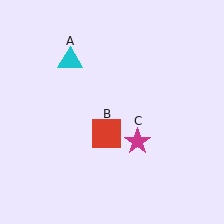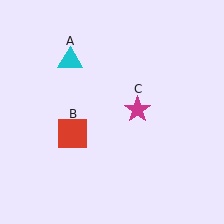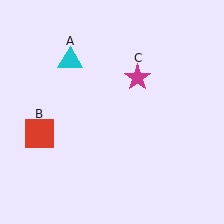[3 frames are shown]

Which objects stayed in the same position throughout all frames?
Cyan triangle (object A) remained stationary.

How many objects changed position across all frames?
2 objects changed position: red square (object B), magenta star (object C).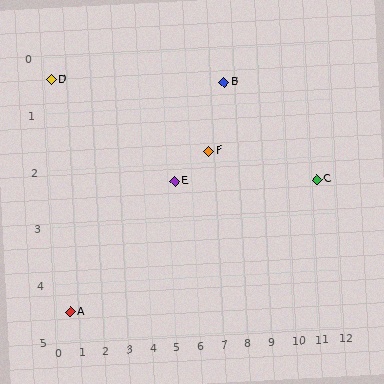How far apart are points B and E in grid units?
Points B and E are about 2.9 grid units apart.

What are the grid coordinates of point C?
Point C is at approximately (11.3, 2.4).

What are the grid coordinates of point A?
Point A is at approximately (0.6, 4.5).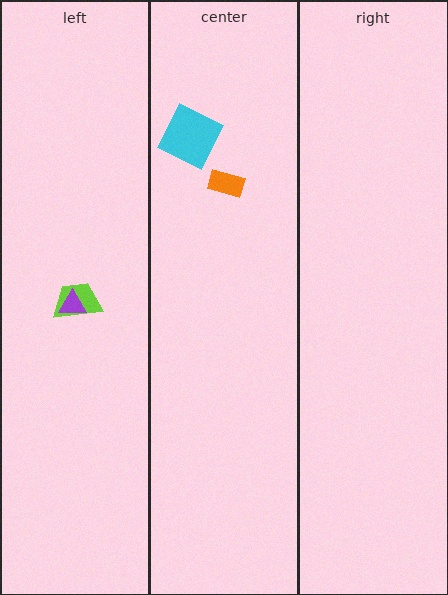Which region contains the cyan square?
The center region.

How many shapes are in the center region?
2.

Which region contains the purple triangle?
The left region.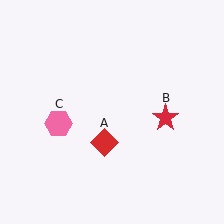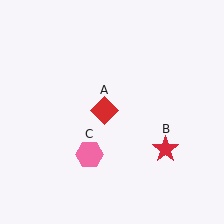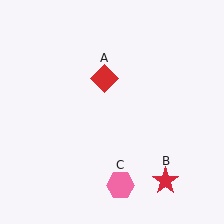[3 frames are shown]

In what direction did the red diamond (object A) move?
The red diamond (object A) moved up.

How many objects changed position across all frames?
3 objects changed position: red diamond (object A), red star (object B), pink hexagon (object C).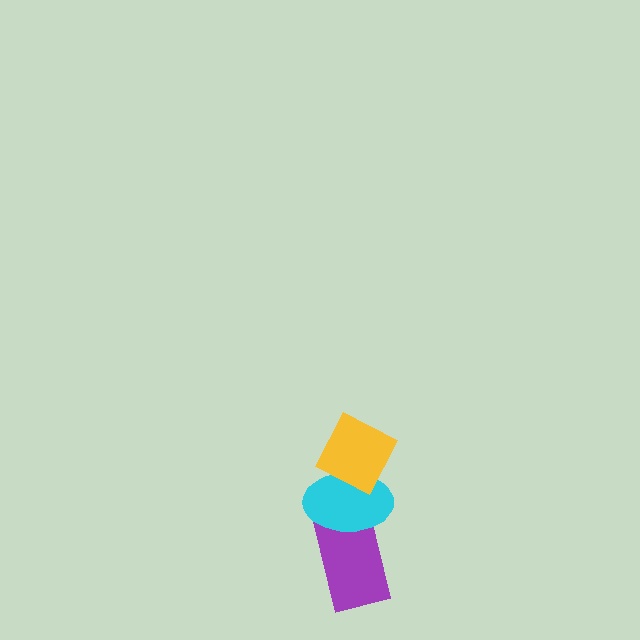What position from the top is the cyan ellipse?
The cyan ellipse is 2nd from the top.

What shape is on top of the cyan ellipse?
The yellow diamond is on top of the cyan ellipse.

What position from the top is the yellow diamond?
The yellow diamond is 1st from the top.